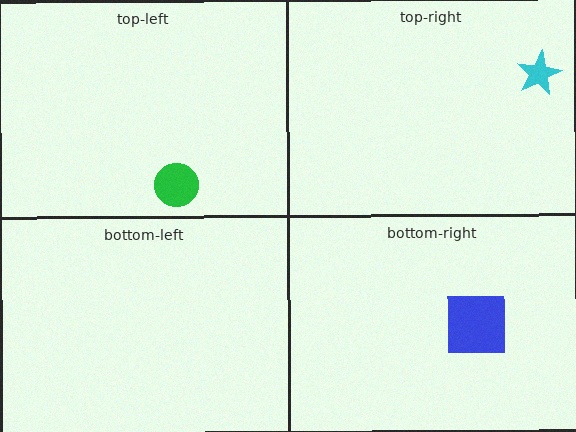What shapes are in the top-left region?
The green circle.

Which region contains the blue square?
The bottom-right region.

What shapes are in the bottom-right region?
The blue square.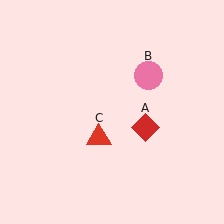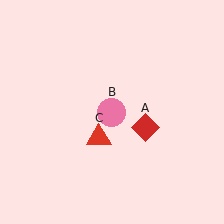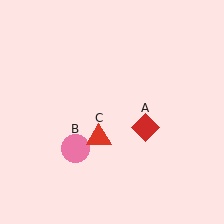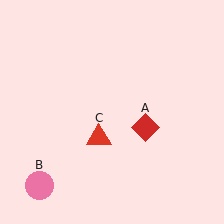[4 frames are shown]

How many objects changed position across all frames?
1 object changed position: pink circle (object B).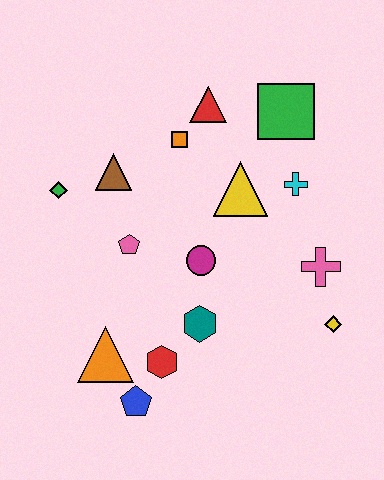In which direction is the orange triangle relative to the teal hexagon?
The orange triangle is to the left of the teal hexagon.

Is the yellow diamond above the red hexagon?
Yes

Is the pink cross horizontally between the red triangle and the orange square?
No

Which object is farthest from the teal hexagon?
The green square is farthest from the teal hexagon.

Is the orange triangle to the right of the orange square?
No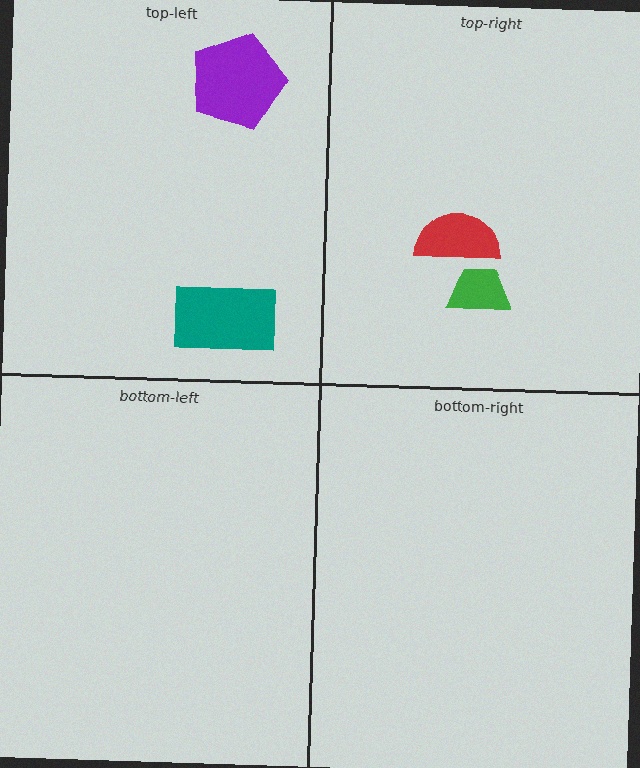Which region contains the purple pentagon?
The top-left region.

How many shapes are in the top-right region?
2.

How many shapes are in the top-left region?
2.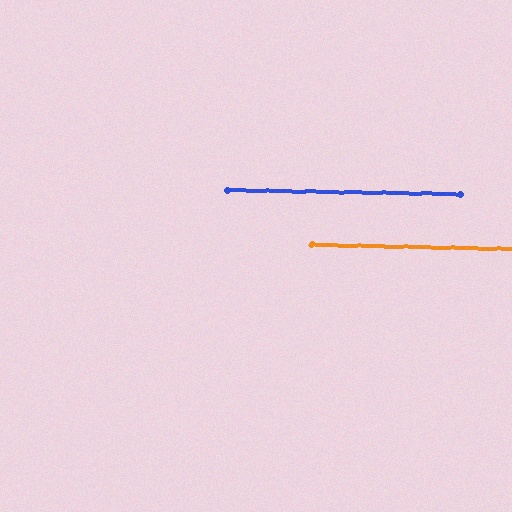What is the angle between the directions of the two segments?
Approximately 0 degrees.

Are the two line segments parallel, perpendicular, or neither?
Parallel — their directions differ by only 0.2°.